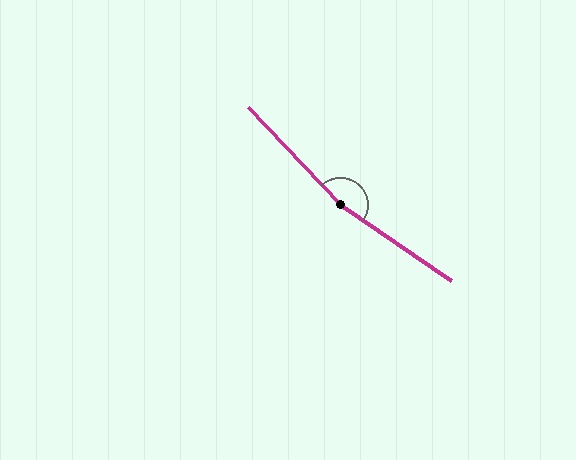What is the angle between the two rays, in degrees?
Approximately 168 degrees.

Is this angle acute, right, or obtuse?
It is obtuse.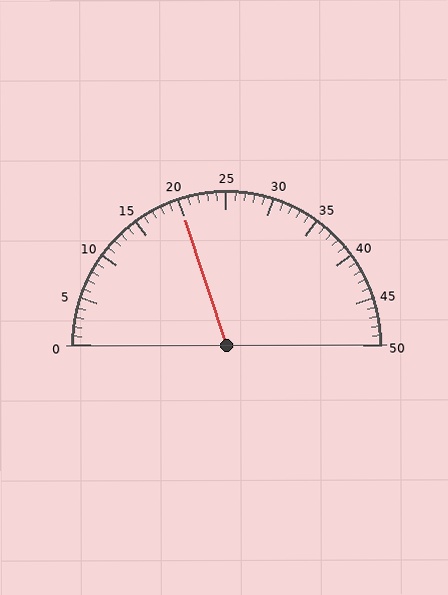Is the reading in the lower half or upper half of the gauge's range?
The reading is in the lower half of the range (0 to 50).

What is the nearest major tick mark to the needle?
The nearest major tick mark is 20.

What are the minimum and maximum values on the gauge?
The gauge ranges from 0 to 50.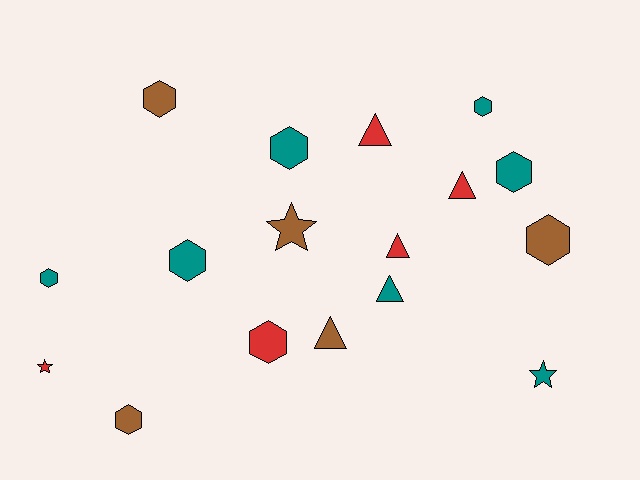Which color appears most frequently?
Teal, with 7 objects.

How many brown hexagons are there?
There are 3 brown hexagons.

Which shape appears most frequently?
Hexagon, with 9 objects.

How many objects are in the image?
There are 17 objects.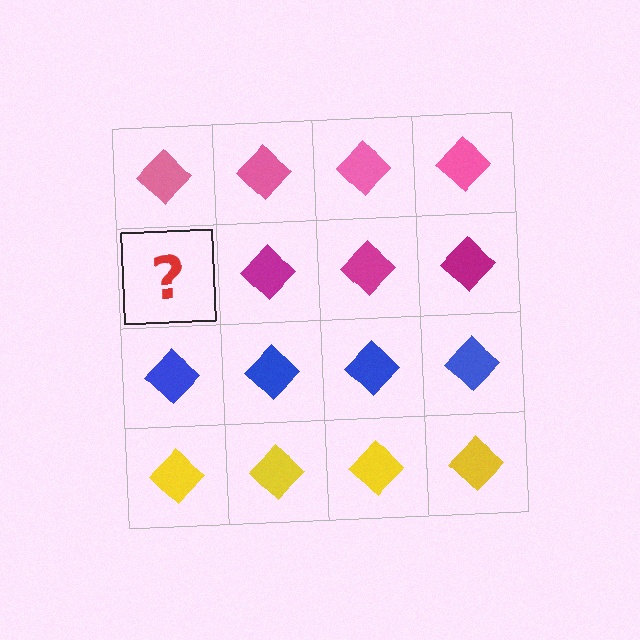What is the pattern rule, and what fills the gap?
The rule is that each row has a consistent color. The gap should be filled with a magenta diamond.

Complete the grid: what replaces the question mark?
The question mark should be replaced with a magenta diamond.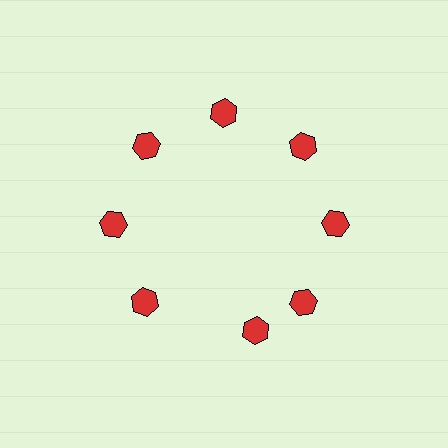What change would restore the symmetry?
The symmetry would be restored by rotating it back into even spacing with its neighbors so that all 8 hexagons sit at equal angles and equal distance from the center.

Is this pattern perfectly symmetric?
No. The 8 red hexagons are arranged in a ring, but one element near the 6 o'clock position is rotated out of alignment along the ring, breaking the 8-fold rotational symmetry.